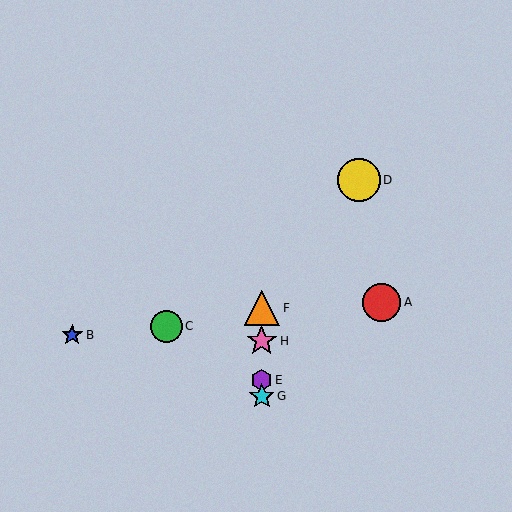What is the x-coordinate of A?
Object A is at x≈381.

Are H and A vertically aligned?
No, H is at x≈262 and A is at x≈381.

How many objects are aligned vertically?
4 objects (E, F, G, H) are aligned vertically.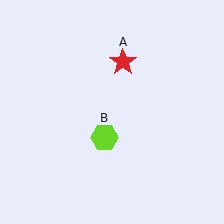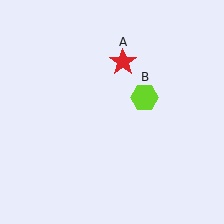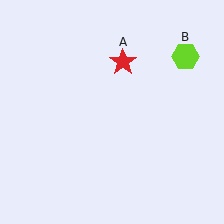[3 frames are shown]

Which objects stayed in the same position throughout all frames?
Red star (object A) remained stationary.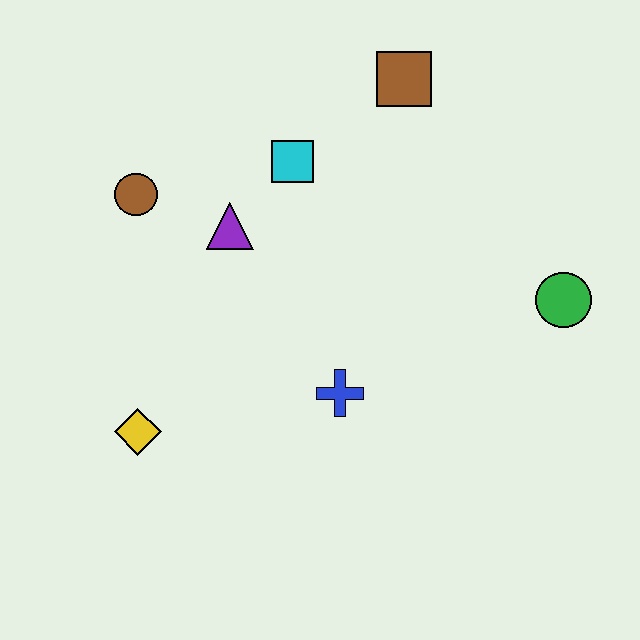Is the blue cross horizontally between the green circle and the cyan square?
Yes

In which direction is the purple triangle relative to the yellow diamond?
The purple triangle is above the yellow diamond.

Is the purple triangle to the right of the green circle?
No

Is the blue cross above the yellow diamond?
Yes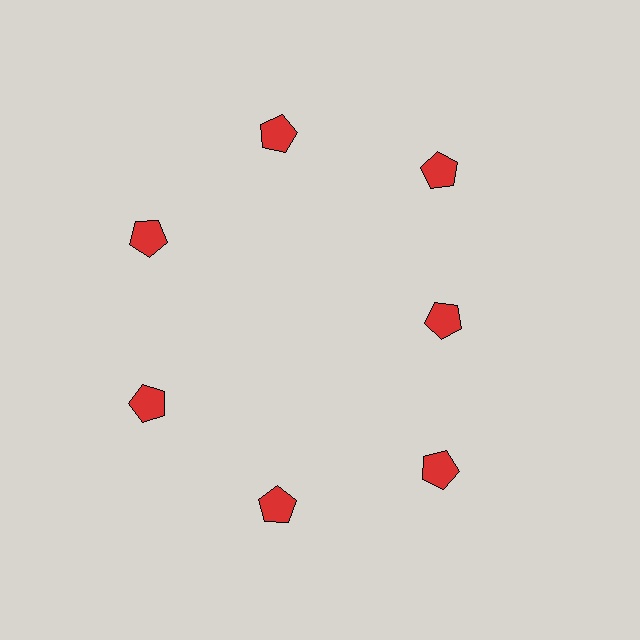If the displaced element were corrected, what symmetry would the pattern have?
It would have 7-fold rotational symmetry — the pattern would map onto itself every 51 degrees.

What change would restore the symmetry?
The symmetry would be restored by moving it outward, back onto the ring so that all 7 pentagons sit at equal angles and equal distance from the center.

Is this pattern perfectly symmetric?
No. The 7 red pentagons are arranged in a ring, but one element near the 3 o'clock position is pulled inward toward the center, breaking the 7-fold rotational symmetry.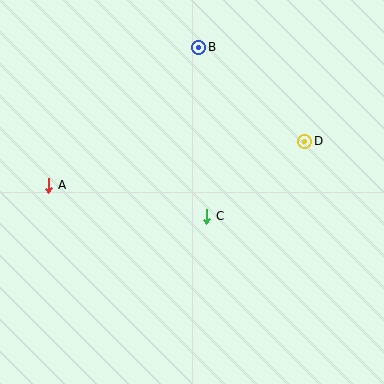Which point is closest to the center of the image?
Point C at (207, 217) is closest to the center.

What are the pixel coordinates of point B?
Point B is at (199, 47).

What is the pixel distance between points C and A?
The distance between C and A is 161 pixels.